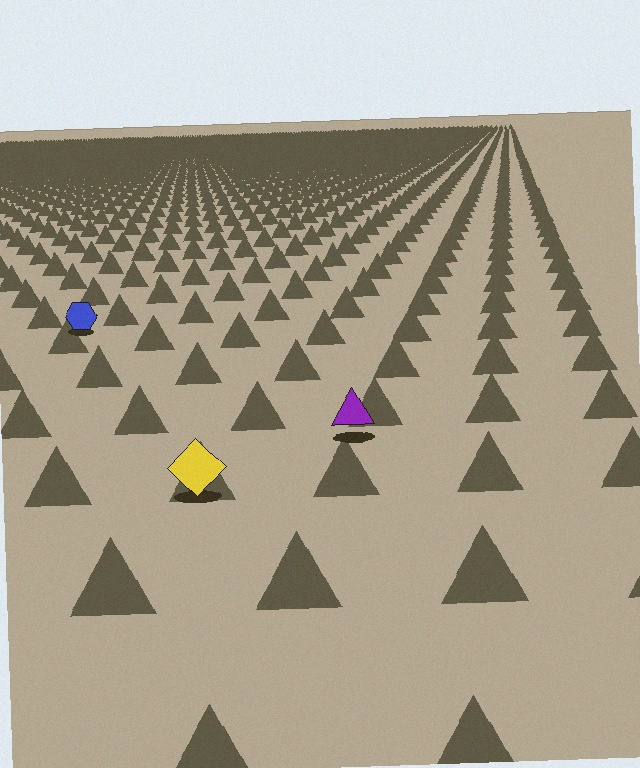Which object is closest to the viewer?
The yellow diamond is closest. The texture marks near it are larger and more spread out.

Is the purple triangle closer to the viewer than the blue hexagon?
Yes. The purple triangle is closer — you can tell from the texture gradient: the ground texture is coarser near it.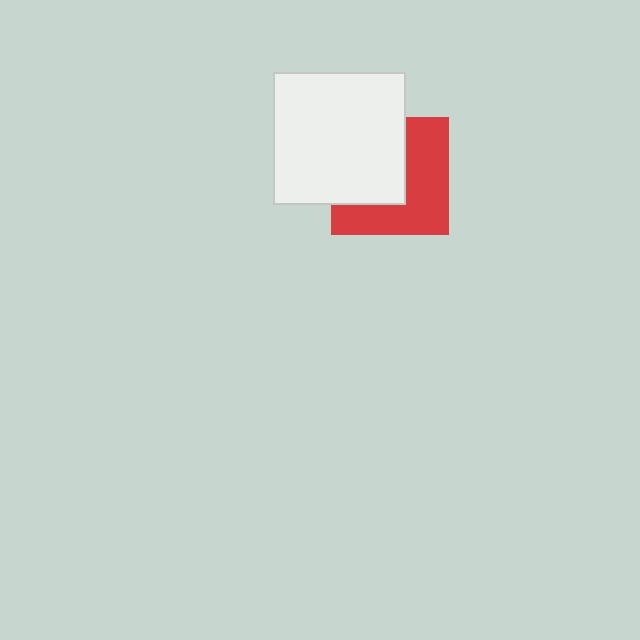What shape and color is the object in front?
The object in front is a white square.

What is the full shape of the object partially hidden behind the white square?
The partially hidden object is a red square.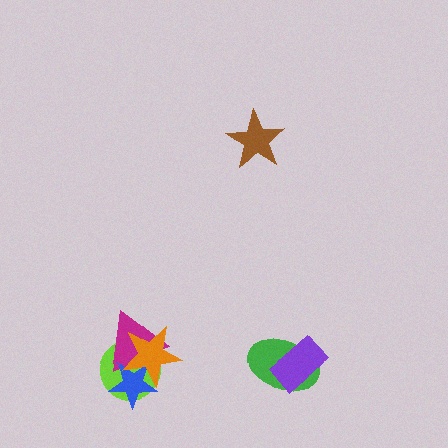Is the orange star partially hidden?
No, no other shape covers it.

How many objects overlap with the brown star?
0 objects overlap with the brown star.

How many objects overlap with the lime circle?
3 objects overlap with the lime circle.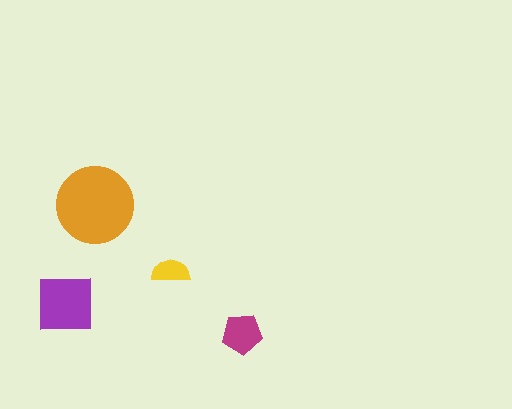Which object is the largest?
The orange circle.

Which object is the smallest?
The yellow semicircle.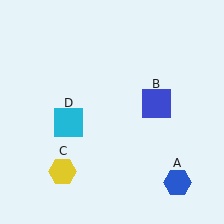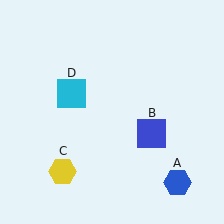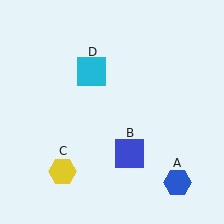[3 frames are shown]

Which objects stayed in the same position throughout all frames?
Blue hexagon (object A) and yellow hexagon (object C) remained stationary.